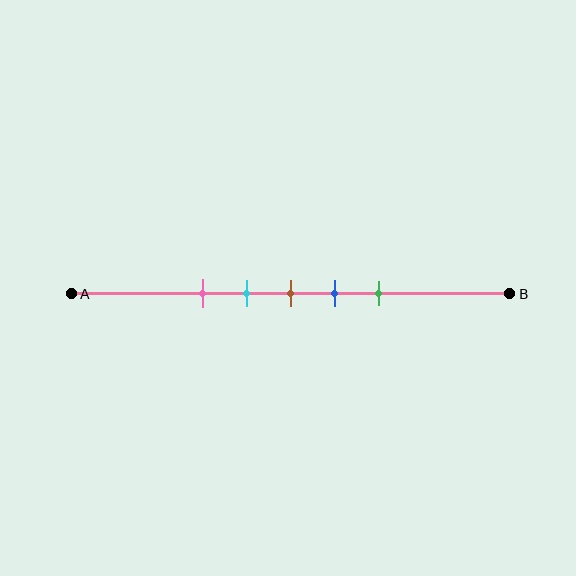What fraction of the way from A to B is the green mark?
The green mark is approximately 70% (0.7) of the way from A to B.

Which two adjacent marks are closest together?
The cyan and brown marks are the closest adjacent pair.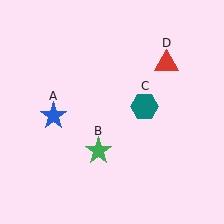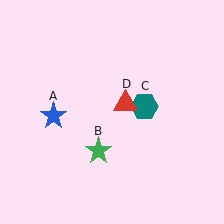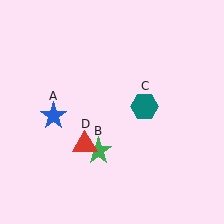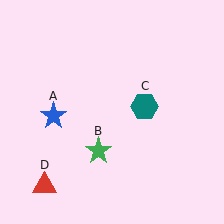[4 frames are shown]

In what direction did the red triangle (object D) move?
The red triangle (object D) moved down and to the left.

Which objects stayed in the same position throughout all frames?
Blue star (object A) and green star (object B) and teal hexagon (object C) remained stationary.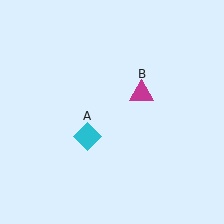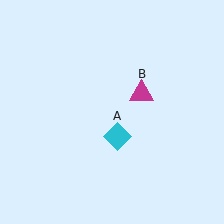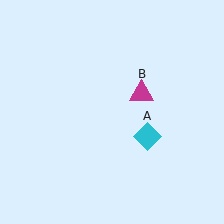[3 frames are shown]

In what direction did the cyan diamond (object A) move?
The cyan diamond (object A) moved right.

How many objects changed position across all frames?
1 object changed position: cyan diamond (object A).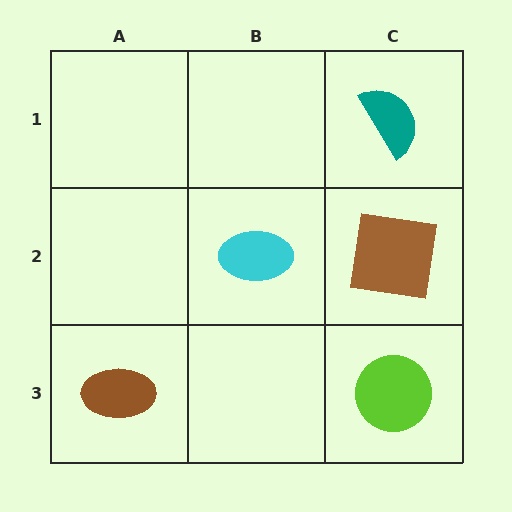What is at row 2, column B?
A cyan ellipse.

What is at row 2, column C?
A brown square.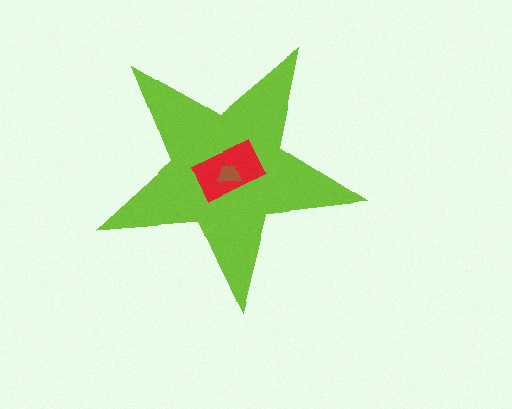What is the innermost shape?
The brown trapezoid.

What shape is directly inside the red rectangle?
The brown trapezoid.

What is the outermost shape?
The lime star.